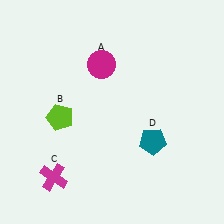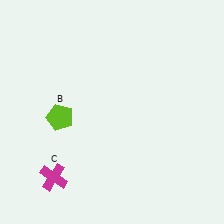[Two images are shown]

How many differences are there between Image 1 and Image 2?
There are 2 differences between the two images.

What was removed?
The teal pentagon (D), the magenta circle (A) were removed in Image 2.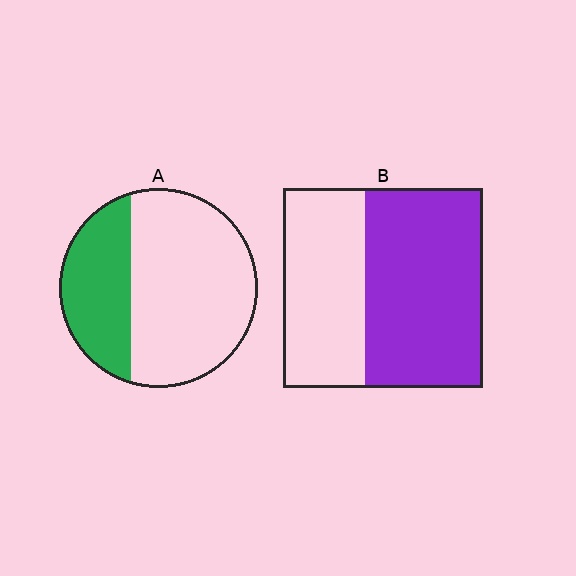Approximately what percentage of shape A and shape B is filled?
A is approximately 35% and B is approximately 60%.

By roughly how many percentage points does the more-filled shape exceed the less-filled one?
By roughly 25 percentage points (B over A).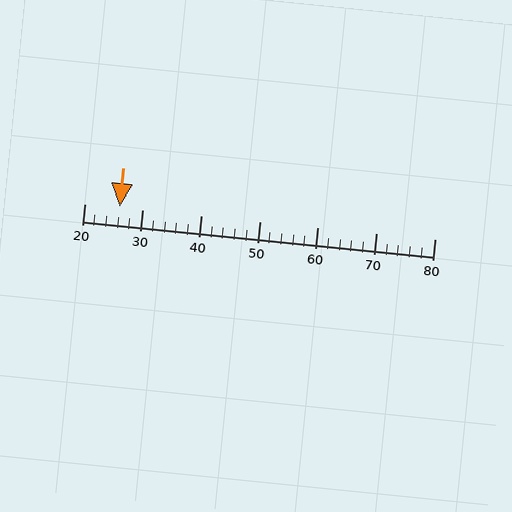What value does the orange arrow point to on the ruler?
The orange arrow points to approximately 26.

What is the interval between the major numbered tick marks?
The major tick marks are spaced 10 units apart.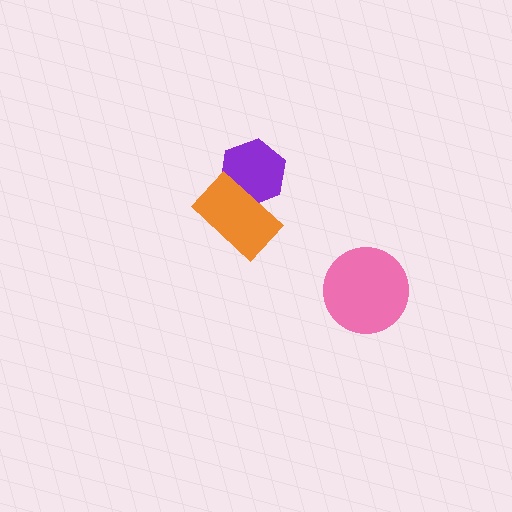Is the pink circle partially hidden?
No, no other shape covers it.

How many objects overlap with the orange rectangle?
1 object overlaps with the orange rectangle.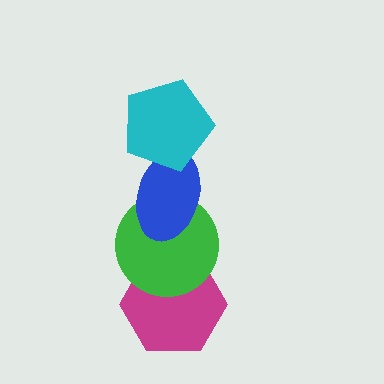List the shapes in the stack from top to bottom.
From top to bottom: the cyan pentagon, the blue ellipse, the green circle, the magenta hexagon.